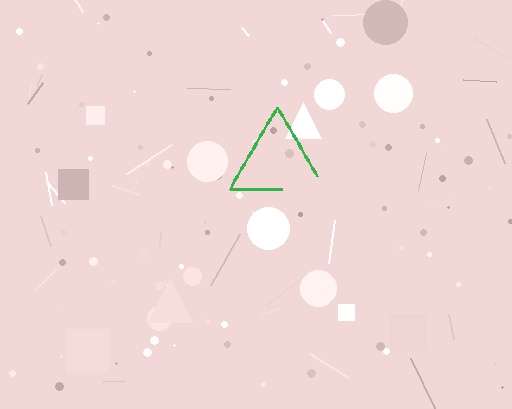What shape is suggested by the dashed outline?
The dashed outline suggests a triangle.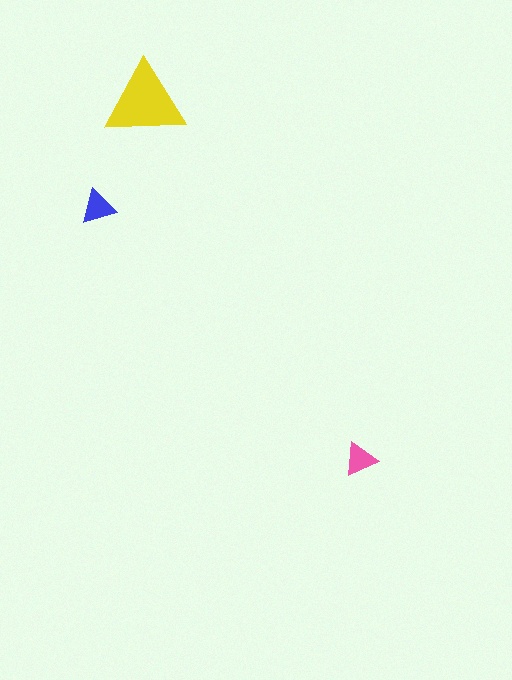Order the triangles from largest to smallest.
the yellow one, the blue one, the pink one.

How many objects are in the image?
There are 3 objects in the image.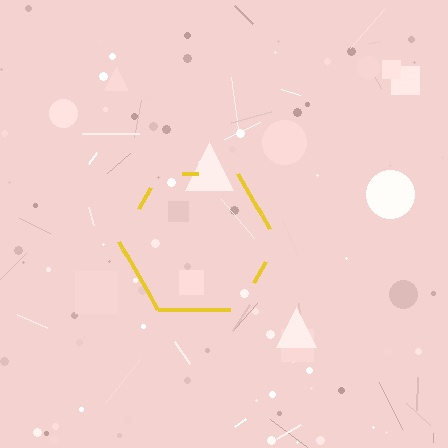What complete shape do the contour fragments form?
The contour fragments form a hexagon.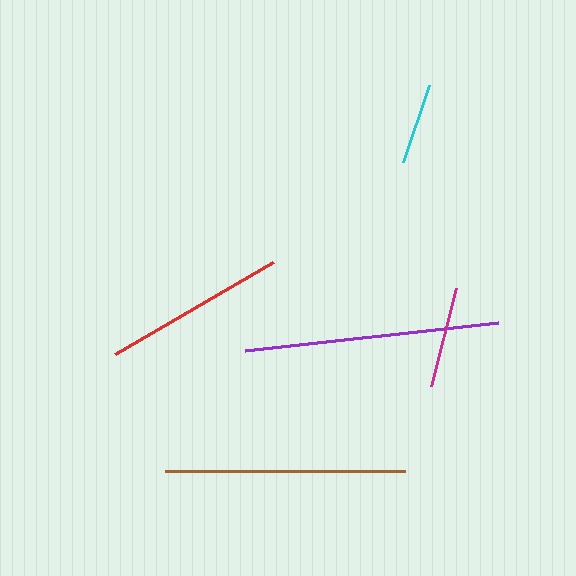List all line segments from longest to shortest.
From longest to shortest: purple, brown, red, magenta, cyan.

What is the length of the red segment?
The red segment is approximately 183 pixels long.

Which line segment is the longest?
The purple line is the longest at approximately 255 pixels.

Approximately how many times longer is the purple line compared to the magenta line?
The purple line is approximately 2.5 times the length of the magenta line.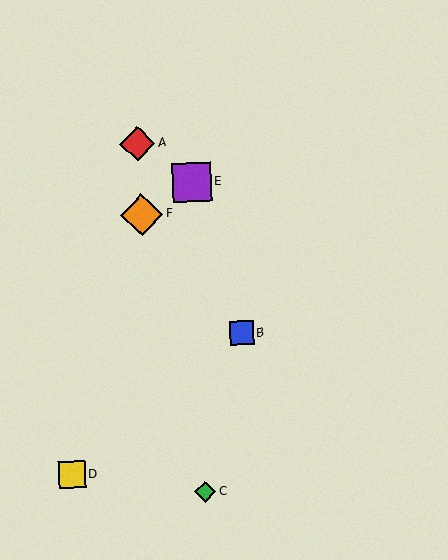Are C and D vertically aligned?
No, C is at x≈205 and D is at x≈72.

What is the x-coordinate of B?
Object B is at x≈241.